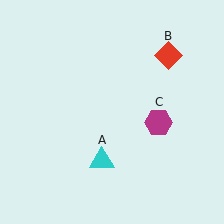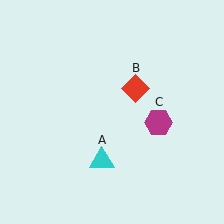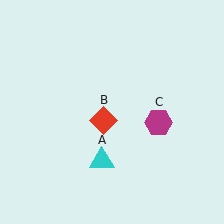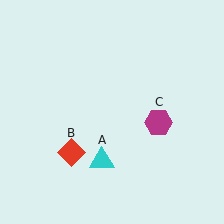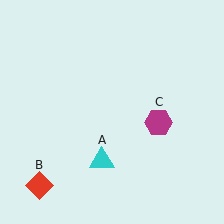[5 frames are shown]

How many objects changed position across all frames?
1 object changed position: red diamond (object B).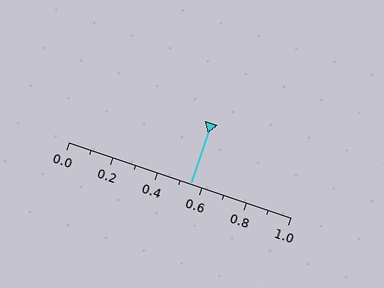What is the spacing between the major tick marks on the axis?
The major ticks are spaced 0.2 apart.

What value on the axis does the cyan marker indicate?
The marker indicates approximately 0.55.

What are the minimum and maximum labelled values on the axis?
The axis runs from 0.0 to 1.0.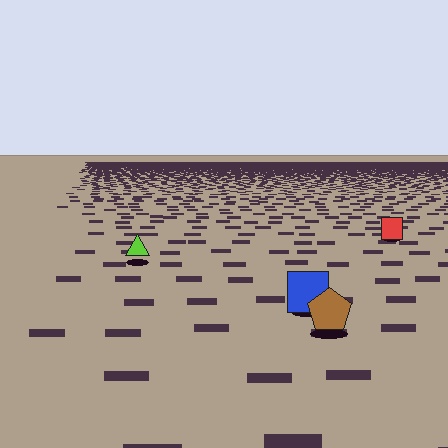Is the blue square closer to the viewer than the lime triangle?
Yes. The blue square is closer — you can tell from the texture gradient: the ground texture is coarser near it.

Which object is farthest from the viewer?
The red square is farthest from the viewer. It appears smaller and the ground texture around it is denser.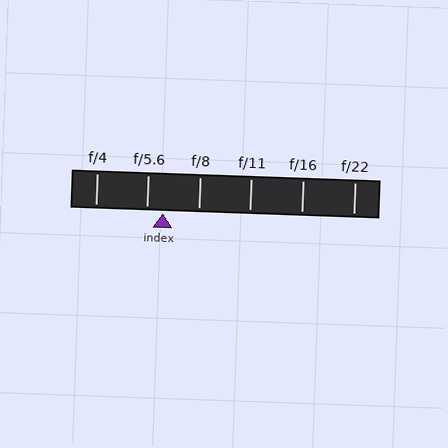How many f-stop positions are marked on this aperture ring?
There are 6 f-stop positions marked.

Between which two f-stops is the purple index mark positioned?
The index mark is between f/5.6 and f/8.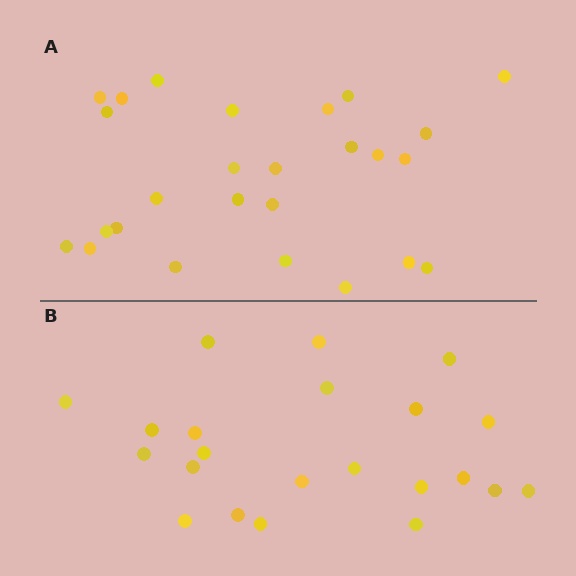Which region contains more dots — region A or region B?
Region A (the top region) has more dots.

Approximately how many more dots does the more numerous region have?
Region A has about 4 more dots than region B.